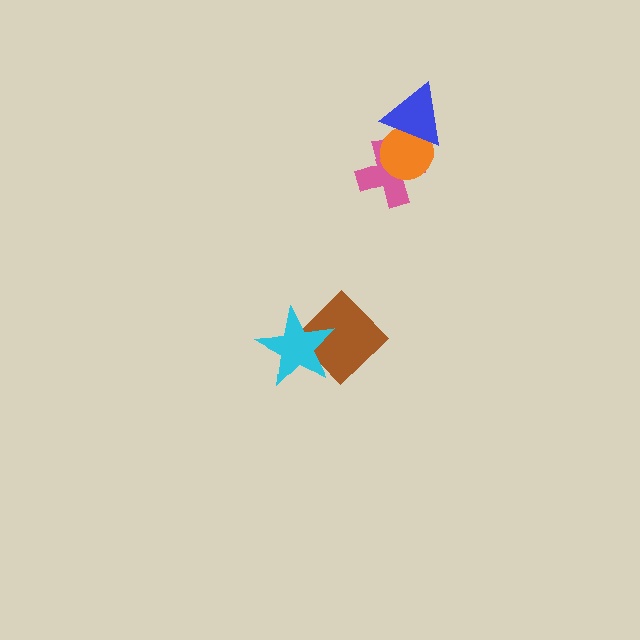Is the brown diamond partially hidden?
Yes, it is partially covered by another shape.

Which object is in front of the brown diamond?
The cyan star is in front of the brown diamond.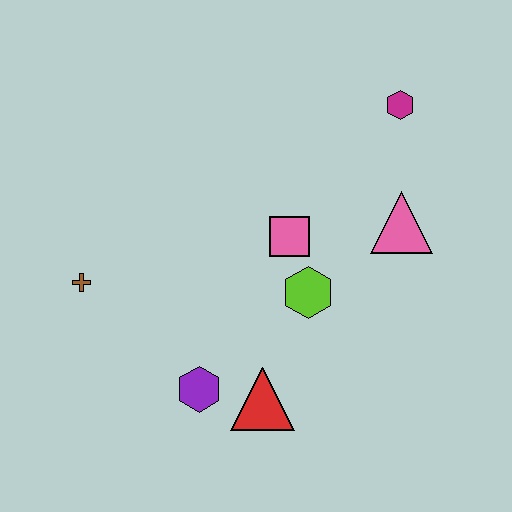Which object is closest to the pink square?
The lime hexagon is closest to the pink square.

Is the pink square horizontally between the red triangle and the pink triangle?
Yes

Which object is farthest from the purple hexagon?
The magenta hexagon is farthest from the purple hexagon.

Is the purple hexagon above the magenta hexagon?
No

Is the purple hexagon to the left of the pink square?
Yes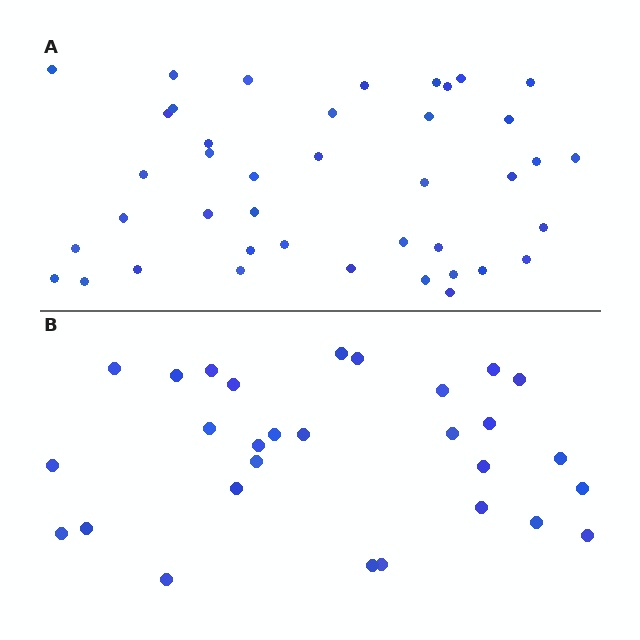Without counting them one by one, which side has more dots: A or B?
Region A (the top region) has more dots.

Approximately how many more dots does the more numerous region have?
Region A has roughly 12 or so more dots than region B.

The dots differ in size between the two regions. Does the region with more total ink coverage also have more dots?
No. Region B has more total ink coverage because its dots are larger, but region A actually contains more individual dots. Total area can be misleading — the number of items is what matters here.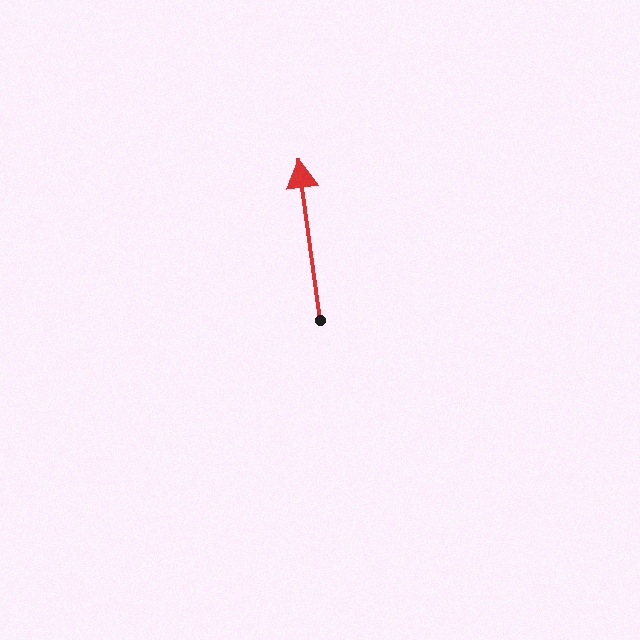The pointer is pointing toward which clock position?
Roughly 12 o'clock.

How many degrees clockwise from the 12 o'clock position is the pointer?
Approximately 353 degrees.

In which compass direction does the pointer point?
North.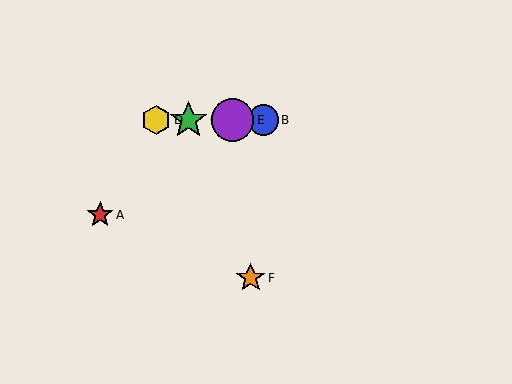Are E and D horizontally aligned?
Yes, both are at y≈120.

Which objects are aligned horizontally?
Objects B, C, D, E are aligned horizontally.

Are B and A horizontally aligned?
No, B is at y≈120 and A is at y≈215.